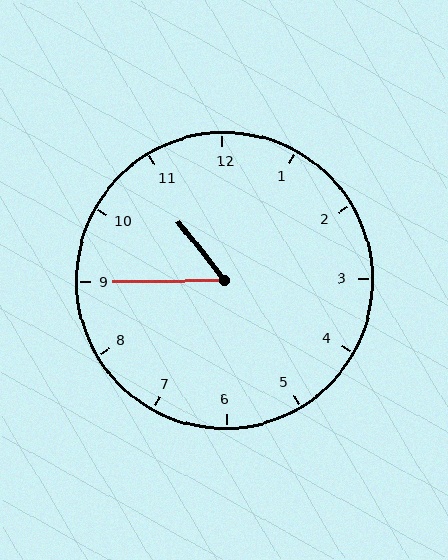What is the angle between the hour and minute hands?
Approximately 52 degrees.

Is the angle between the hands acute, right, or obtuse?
It is acute.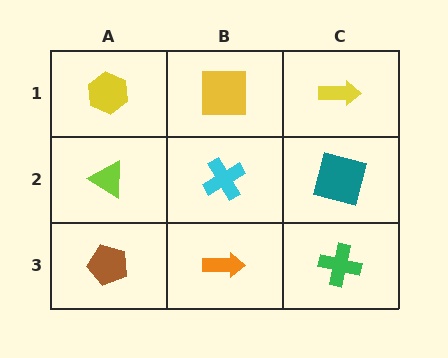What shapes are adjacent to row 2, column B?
A yellow square (row 1, column B), an orange arrow (row 3, column B), a lime triangle (row 2, column A), a teal square (row 2, column C).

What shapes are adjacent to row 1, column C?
A teal square (row 2, column C), a yellow square (row 1, column B).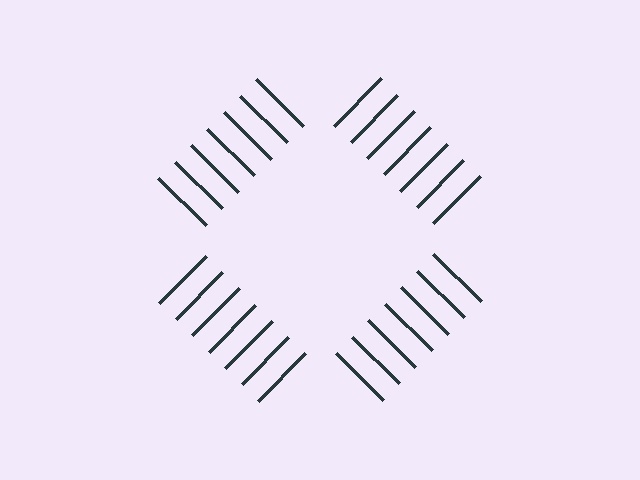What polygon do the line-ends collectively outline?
An illusory square — the line segments terminate on its edges but no continuous stroke is drawn.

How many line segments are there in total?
28 — 7 along each of the 4 edges.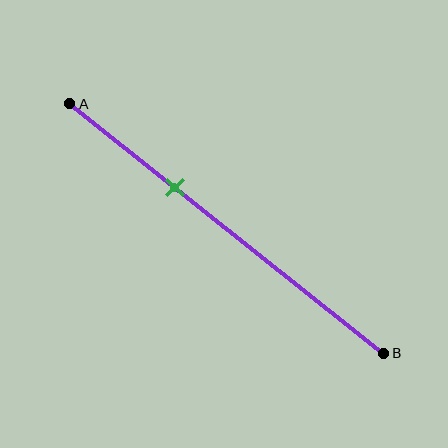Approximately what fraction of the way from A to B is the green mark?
The green mark is approximately 35% of the way from A to B.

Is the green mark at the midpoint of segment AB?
No, the mark is at about 35% from A, not at the 50% midpoint.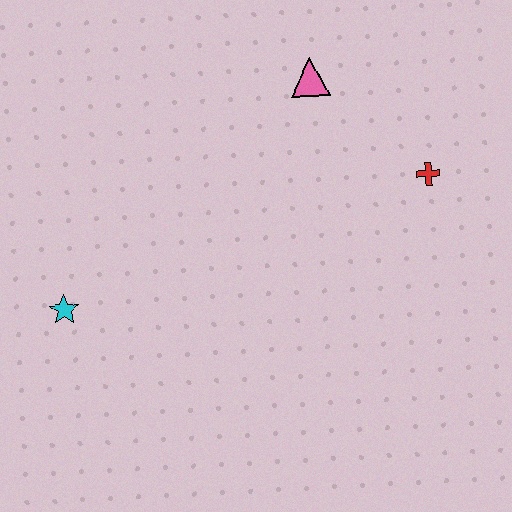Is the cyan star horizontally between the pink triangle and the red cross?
No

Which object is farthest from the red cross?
The cyan star is farthest from the red cross.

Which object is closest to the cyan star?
The pink triangle is closest to the cyan star.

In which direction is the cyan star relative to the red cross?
The cyan star is to the left of the red cross.